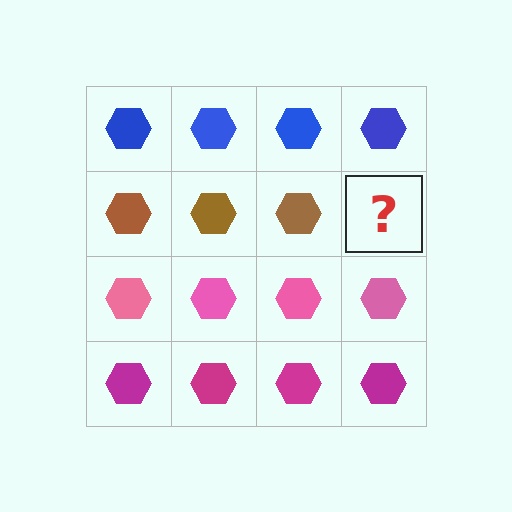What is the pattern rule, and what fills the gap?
The rule is that each row has a consistent color. The gap should be filled with a brown hexagon.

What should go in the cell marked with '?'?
The missing cell should contain a brown hexagon.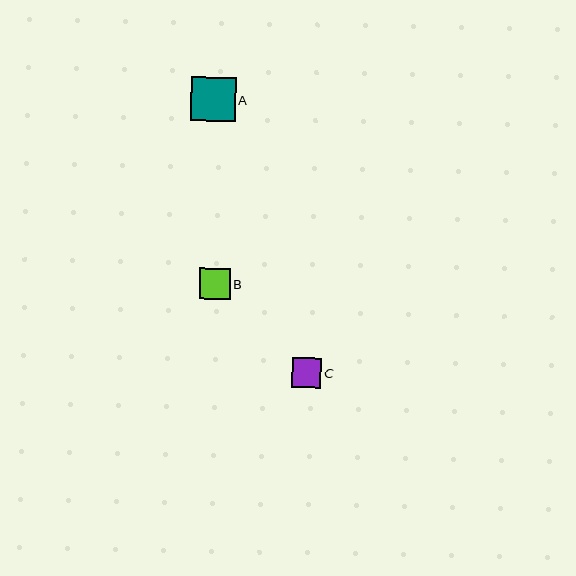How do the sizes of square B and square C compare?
Square B and square C are approximately the same size.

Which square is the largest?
Square A is the largest with a size of approximately 45 pixels.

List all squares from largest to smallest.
From largest to smallest: A, B, C.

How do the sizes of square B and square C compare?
Square B and square C are approximately the same size.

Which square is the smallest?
Square C is the smallest with a size of approximately 29 pixels.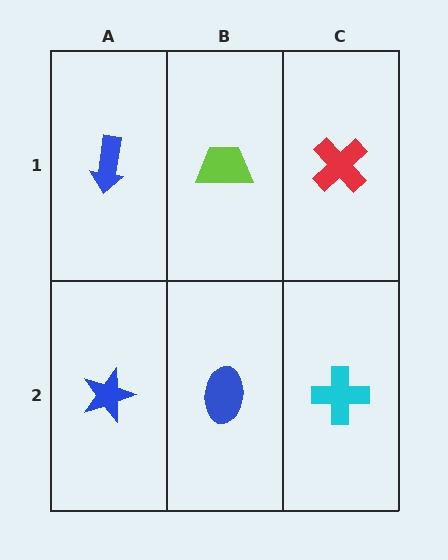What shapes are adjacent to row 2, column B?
A lime trapezoid (row 1, column B), a blue star (row 2, column A), a cyan cross (row 2, column C).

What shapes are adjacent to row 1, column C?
A cyan cross (row 2, column C), a lime trapezoid (row 1, column B).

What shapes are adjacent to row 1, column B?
A blue ellipse (row 2, column B), a blue arrow (row 1, column A), a red cross (row 1, column C).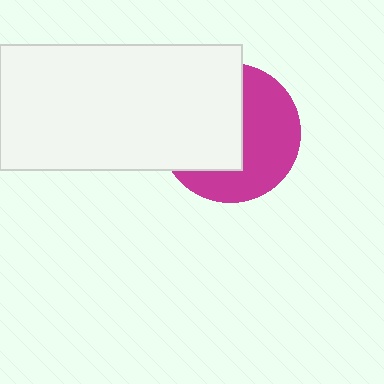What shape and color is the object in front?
The object in front is a white rectangle.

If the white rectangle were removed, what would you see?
You would see the complete magenta circle.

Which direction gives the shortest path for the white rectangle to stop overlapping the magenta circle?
Moving left gives the shortest separation.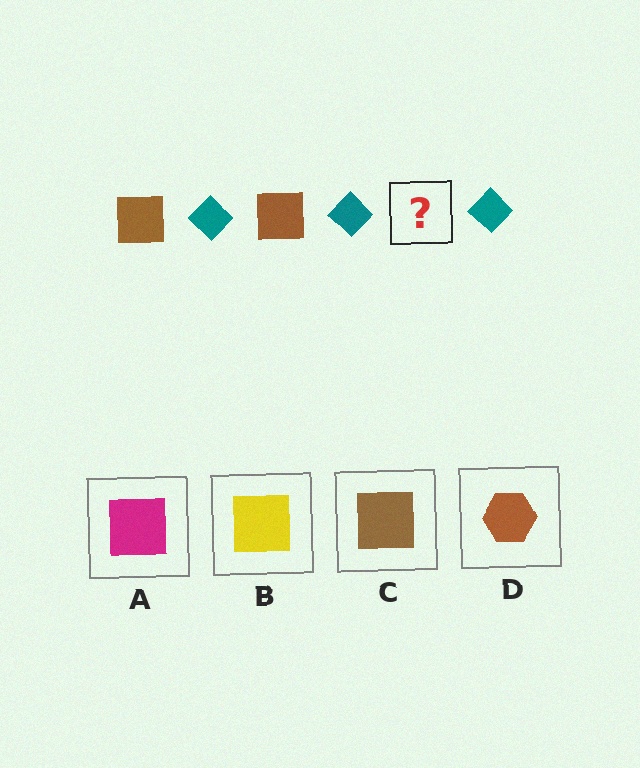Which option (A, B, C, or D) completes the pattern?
C.